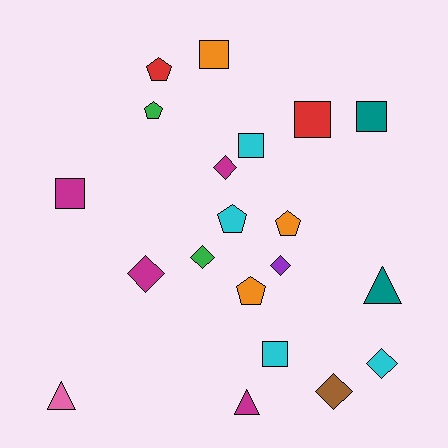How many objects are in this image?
There are 20 objects.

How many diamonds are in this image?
There are 6 diamonds.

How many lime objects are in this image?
There are no lime objects.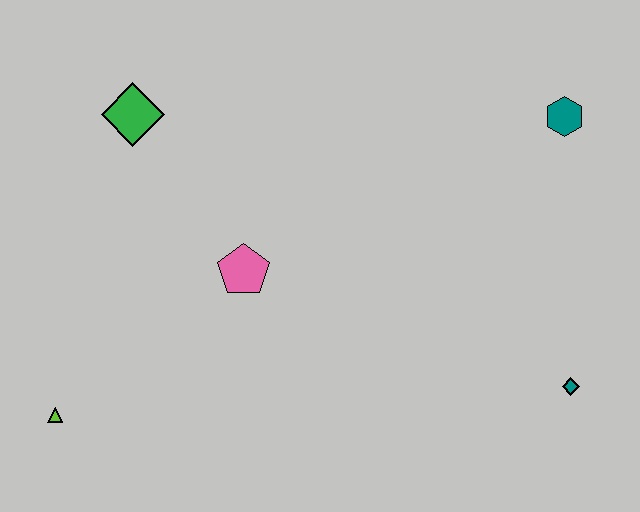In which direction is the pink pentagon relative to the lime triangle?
The pink pentagon is to the right of the lime triangle.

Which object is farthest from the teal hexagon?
The lime triangle is farthest from the teal hexagon.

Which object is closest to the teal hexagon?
The teal diamond is closest to the teal hexagon.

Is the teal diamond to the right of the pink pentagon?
Yes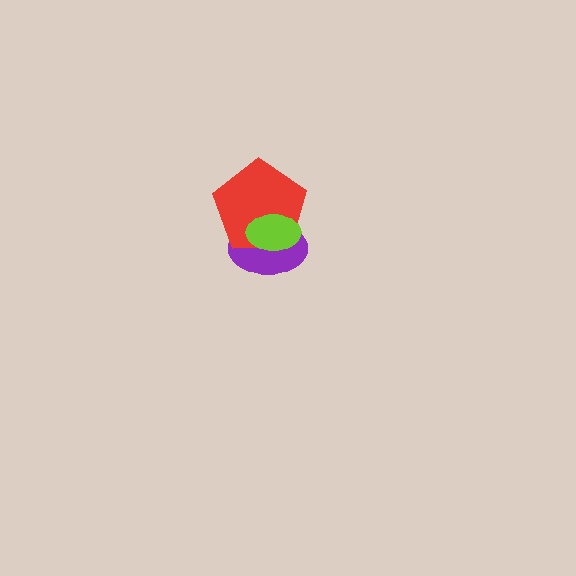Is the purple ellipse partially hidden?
Yes, it is partially covered by another shape.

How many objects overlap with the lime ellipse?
2 objects overlap with the lime ellipse.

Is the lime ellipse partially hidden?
No, no other shape covers it.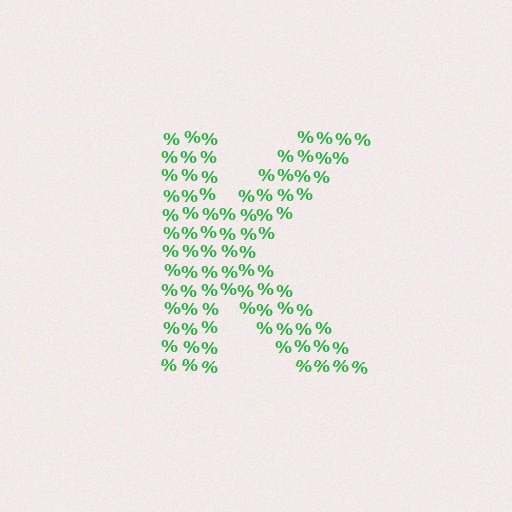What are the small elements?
The small elements are percent signs.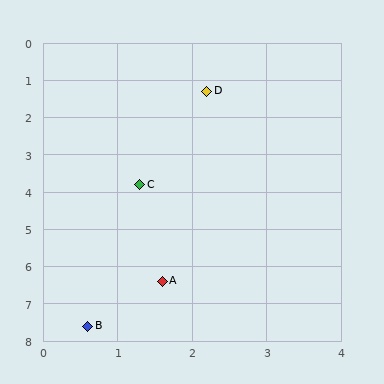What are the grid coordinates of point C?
Point C is at approximately (1.3, 3.8).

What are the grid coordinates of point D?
Point D is at approximately (2.2, 1.3).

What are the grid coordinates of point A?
Point A is at approximately (1.6, 6.4).